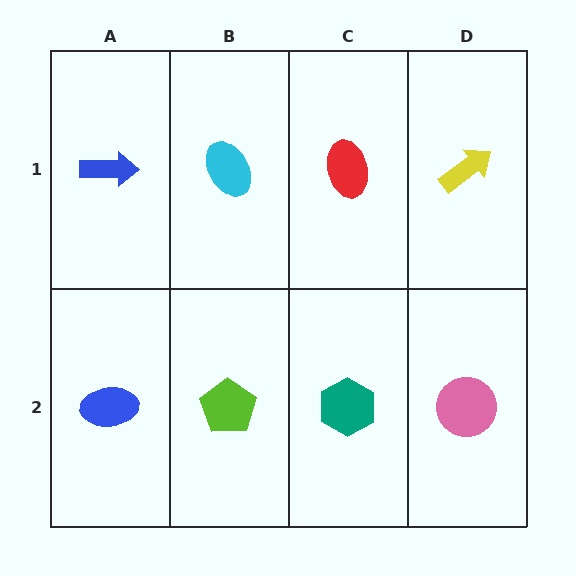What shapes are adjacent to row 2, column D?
A yellow arrow (row 1, column D), a teal hexagon (row 2, column C).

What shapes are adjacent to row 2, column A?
A blue arrow (row 1, column A), a lime pentagon (row 2, column B).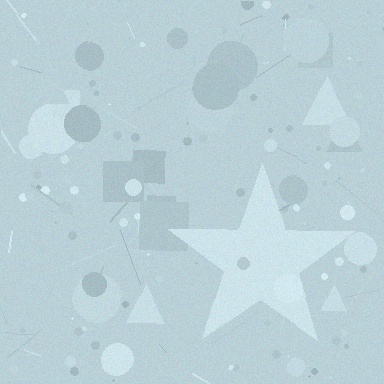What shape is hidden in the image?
A star is hidden in the image.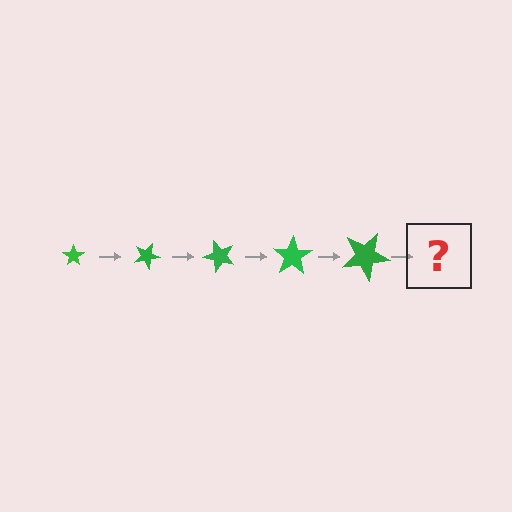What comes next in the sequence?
The next element should be a star, larger than the previous one and rotated 125 degrees from the start.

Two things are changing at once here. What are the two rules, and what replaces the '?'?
The two rules are that the star grows larger each step and it rotates 25 degrees each step. The '?' should be a star, larger than the previous one and rotated 125 degrees from the start.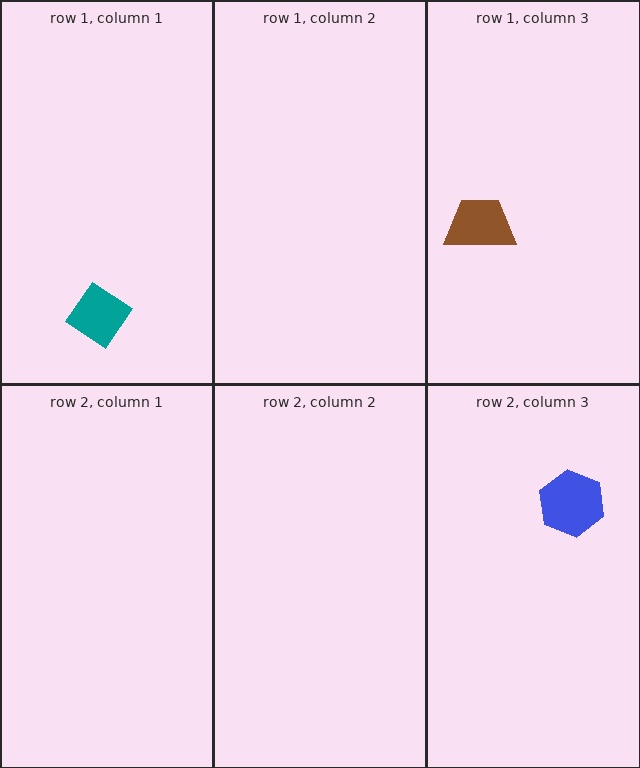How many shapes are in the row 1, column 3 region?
1.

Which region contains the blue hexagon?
The row 2, column 3 region.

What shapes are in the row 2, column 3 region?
The blue hexagon.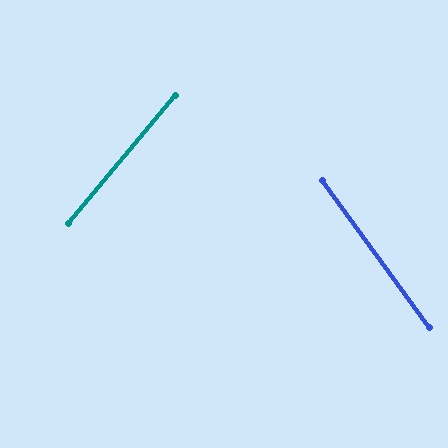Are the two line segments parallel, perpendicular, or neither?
Neither parallel nor perpendicular — they differ by about 76°.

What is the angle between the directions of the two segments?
Approximately 76 degrees.